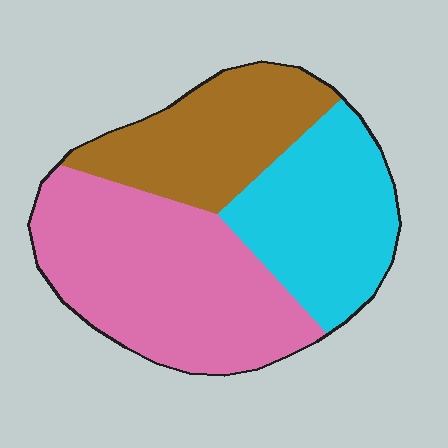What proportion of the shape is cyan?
Cyan takes up between a quarter and a half of the shape.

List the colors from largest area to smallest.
From largest to smallest: pink, cyan, brown.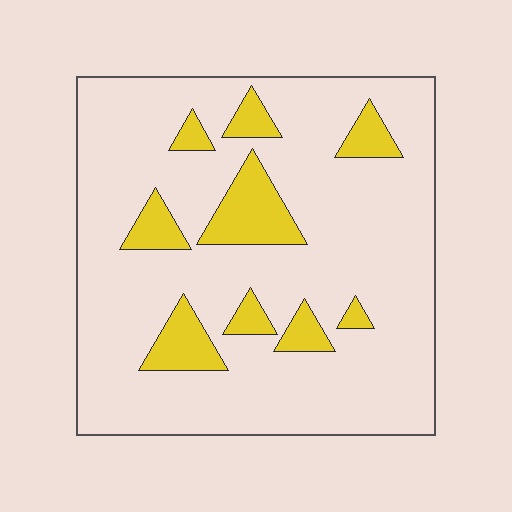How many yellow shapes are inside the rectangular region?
9.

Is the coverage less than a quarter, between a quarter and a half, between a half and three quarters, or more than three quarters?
Less than a quarter.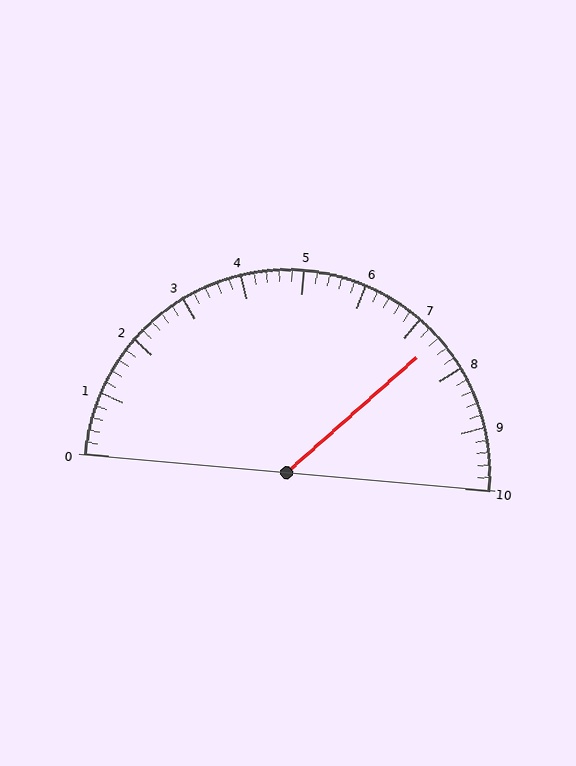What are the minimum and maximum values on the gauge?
The gauge ranges from 0 to 10.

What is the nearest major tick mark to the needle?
The nearest major tick mark is 7.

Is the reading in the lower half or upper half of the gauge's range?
The reading is in the upper half of the range (0 to 10).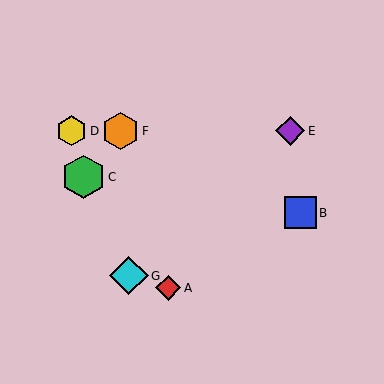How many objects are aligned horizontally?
3 objects (D, E, F) are aligned horizontally.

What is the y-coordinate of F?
Object F is at y≈131.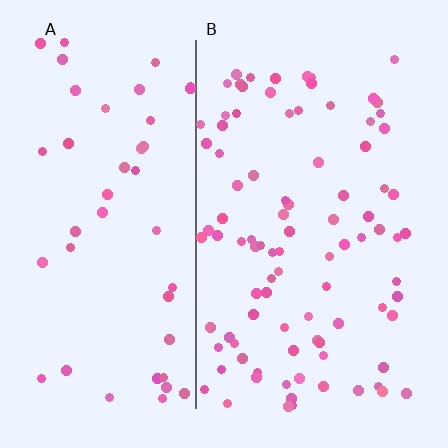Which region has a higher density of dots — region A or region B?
B (the right).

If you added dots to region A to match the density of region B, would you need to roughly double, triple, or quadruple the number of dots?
Approximately double.